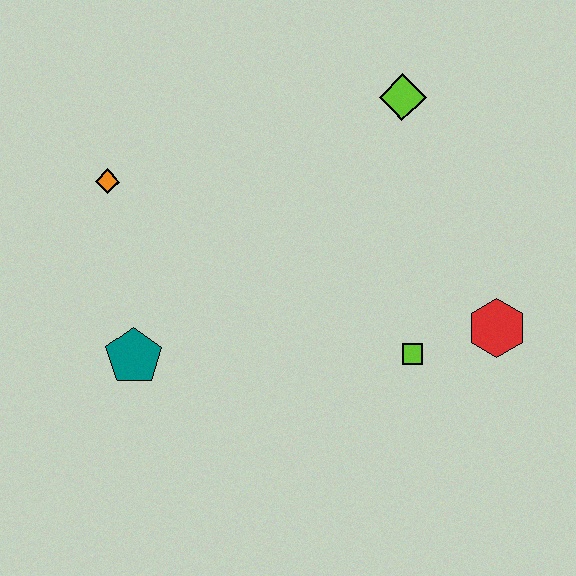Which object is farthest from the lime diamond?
The teal pentagon is farthest from the lime diamond.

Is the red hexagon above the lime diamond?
No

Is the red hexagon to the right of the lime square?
Yes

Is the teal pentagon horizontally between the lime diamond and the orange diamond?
Yes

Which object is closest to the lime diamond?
The red hexagon is closest to the lime diamond.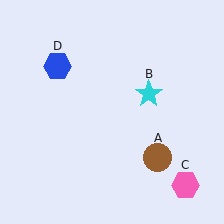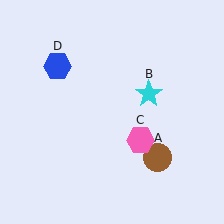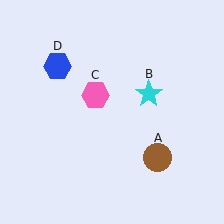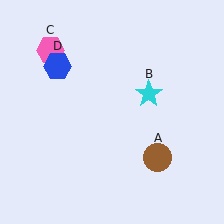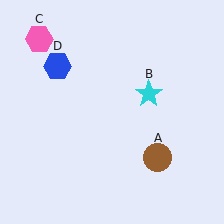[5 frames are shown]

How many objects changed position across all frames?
1 object changed position: pink hexagon (object C).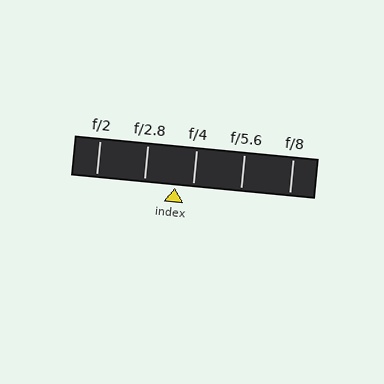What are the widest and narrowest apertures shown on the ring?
The widest aperture shown is f/2 and the narrowest is f/8.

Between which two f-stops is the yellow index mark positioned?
The index mark is between f/2.8 and f/4.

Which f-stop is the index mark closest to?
The index mark is closest to f/4.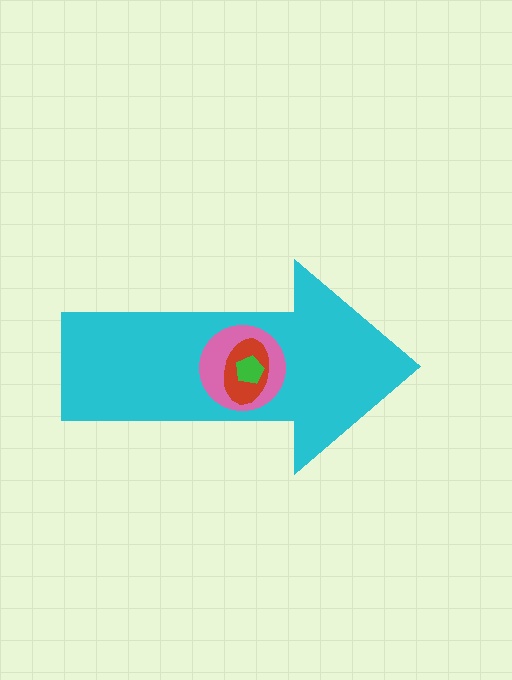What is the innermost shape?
The green pentagon.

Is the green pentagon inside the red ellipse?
Yes.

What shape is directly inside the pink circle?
The red ellipse.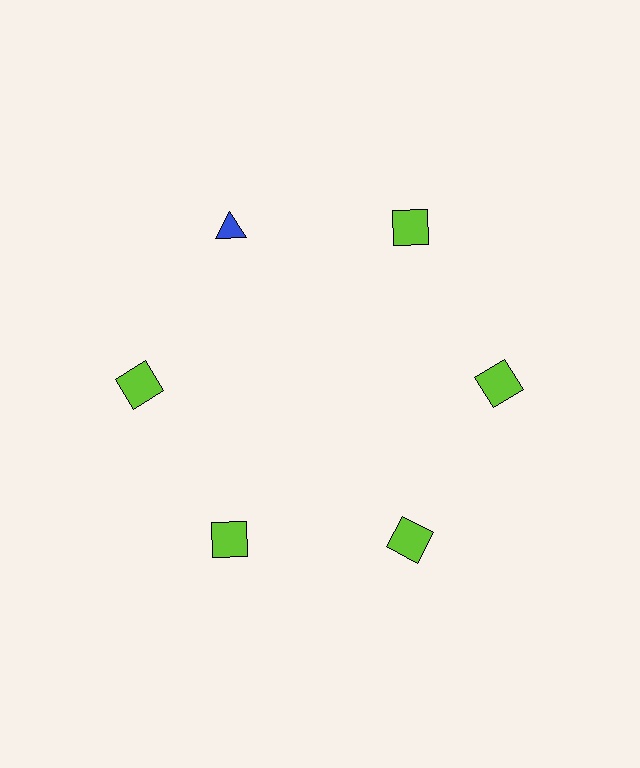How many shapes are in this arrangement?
There are 6 shapes arranged in a ring pattern.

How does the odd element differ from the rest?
It differs in both color (blue instead of lime) and shape (triangle instead of square).